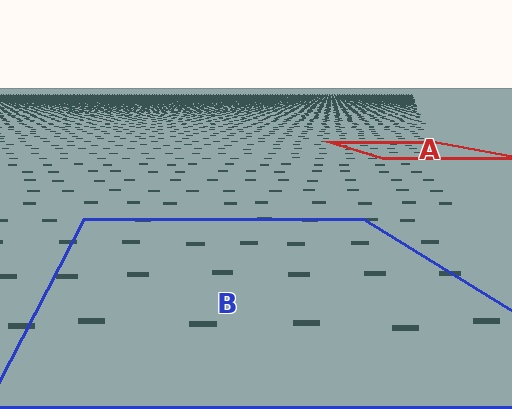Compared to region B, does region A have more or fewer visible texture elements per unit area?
Region A has more texture elements per unit area — they are packed more densely because it is farther away.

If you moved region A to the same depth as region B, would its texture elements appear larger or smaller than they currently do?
They would appear larger. At a closer depth, the same texture elements are projected at a bigger on-screen size.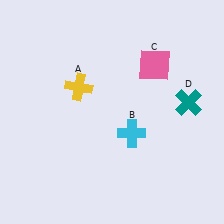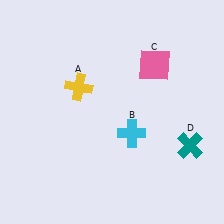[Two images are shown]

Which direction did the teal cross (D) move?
The teal cross (D) moved down.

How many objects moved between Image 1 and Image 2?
1 object moved between the two images.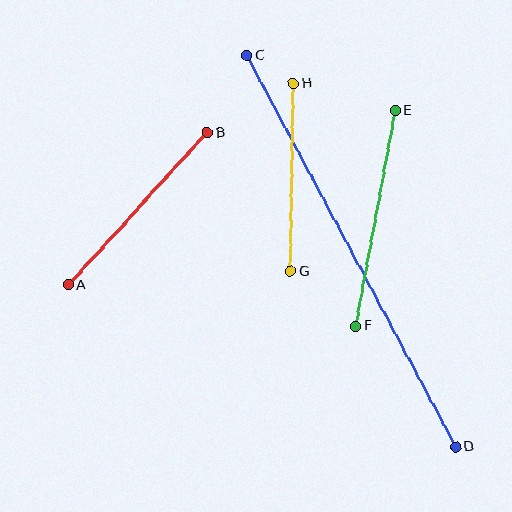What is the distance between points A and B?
The distance is approximately 206 pixels.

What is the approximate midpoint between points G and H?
The midpoint is at approximately (292, 177) pixels.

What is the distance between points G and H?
The distance is approximately 188 pixels.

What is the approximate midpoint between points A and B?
The midpoint is at approximately (138, 209) pixels.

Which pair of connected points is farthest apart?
Points C and D are farthest apart.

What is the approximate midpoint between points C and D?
The midpoint is at approximately (352, 251) pixels.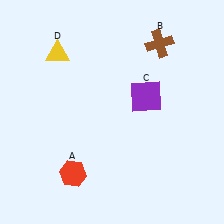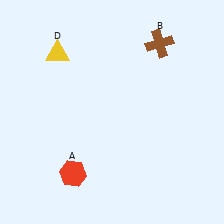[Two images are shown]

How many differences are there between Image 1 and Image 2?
There is 1 difference between the two images.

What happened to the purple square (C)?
The purple square (C) was removed in Image 2. It was in the top-right area of Image 1.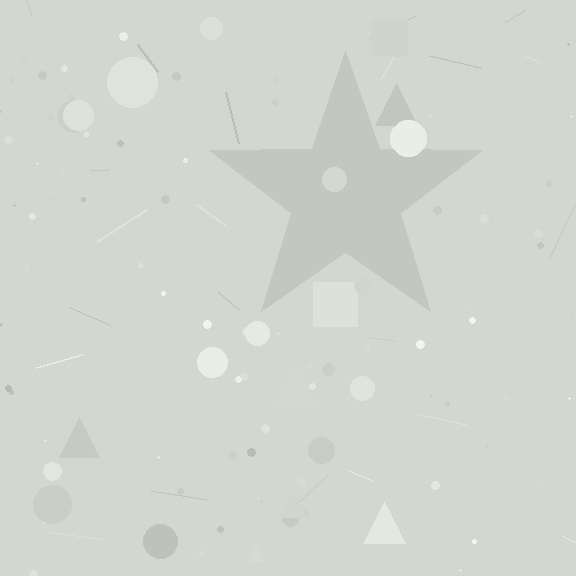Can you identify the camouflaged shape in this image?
The camouflaged shape is a star.